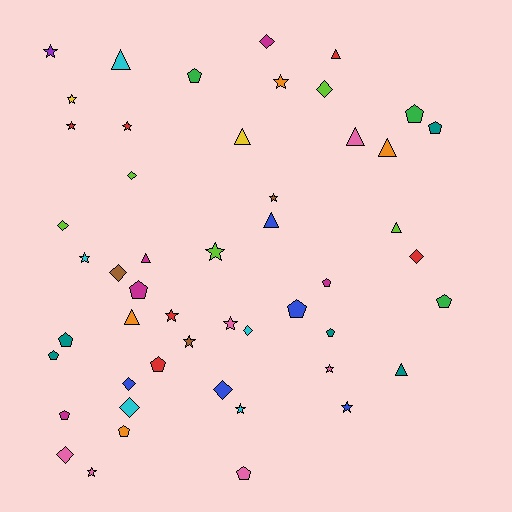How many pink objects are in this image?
There are 6 pink objects.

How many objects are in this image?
There are 50 objects.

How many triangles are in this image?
There are 10 triangles.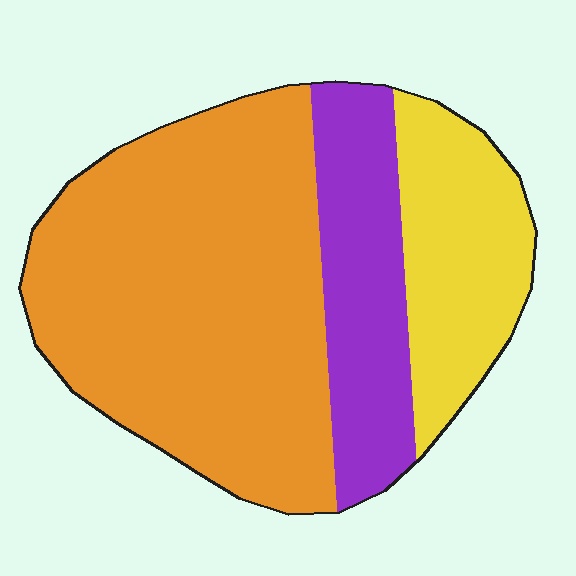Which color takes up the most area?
Orange, at roughly 60%.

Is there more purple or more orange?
Orange.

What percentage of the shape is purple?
Purple covers around 20% of the shape.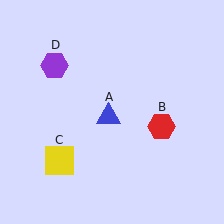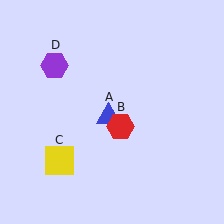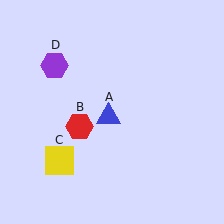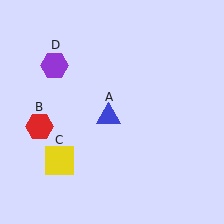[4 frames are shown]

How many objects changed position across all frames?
1 object changed position: red hexagon (object B).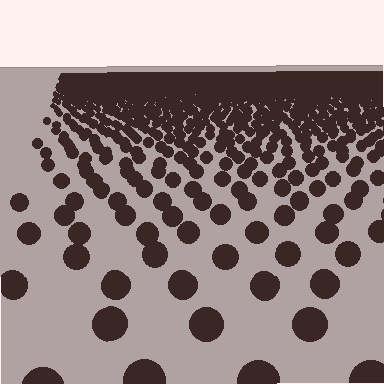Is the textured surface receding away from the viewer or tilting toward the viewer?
The surface is receding away from the viewer. Texture elements get smaller and denser toward the top.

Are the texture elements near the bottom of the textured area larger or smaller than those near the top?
Larger. Near the bottom, elements are closer to the viewer and appear at a bigger on-screen size.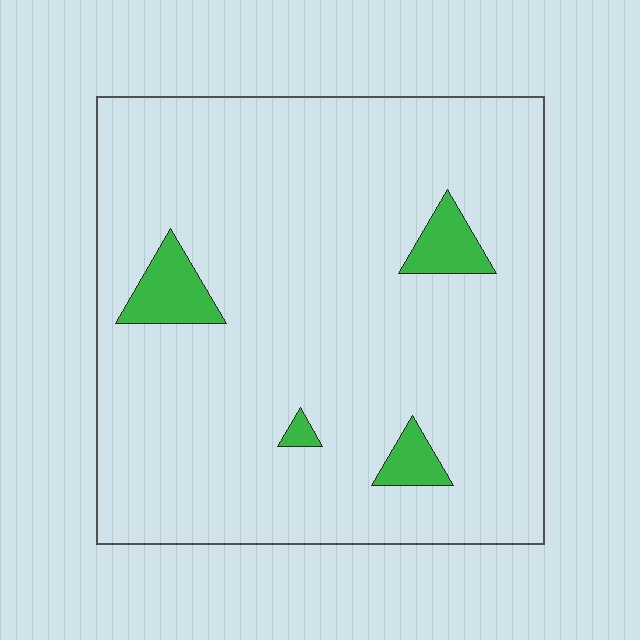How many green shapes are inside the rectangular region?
4.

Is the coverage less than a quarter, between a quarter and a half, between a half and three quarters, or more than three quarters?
Less than a quarter.